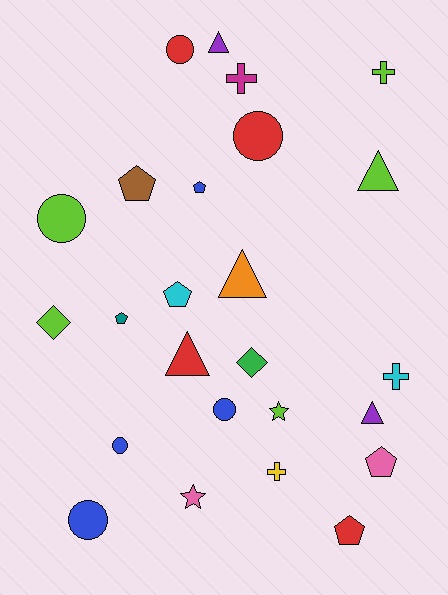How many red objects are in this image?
There are 4 red objects.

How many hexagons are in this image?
There are no hexagons.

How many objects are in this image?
There are 25 objects.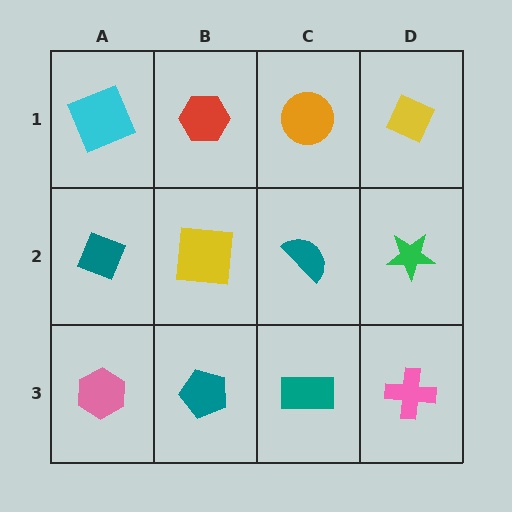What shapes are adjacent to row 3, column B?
A yellow square (row 2, column B), a pink hexagon (row 3, column A), a teal rectangle (row 3, column C).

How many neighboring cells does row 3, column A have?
2.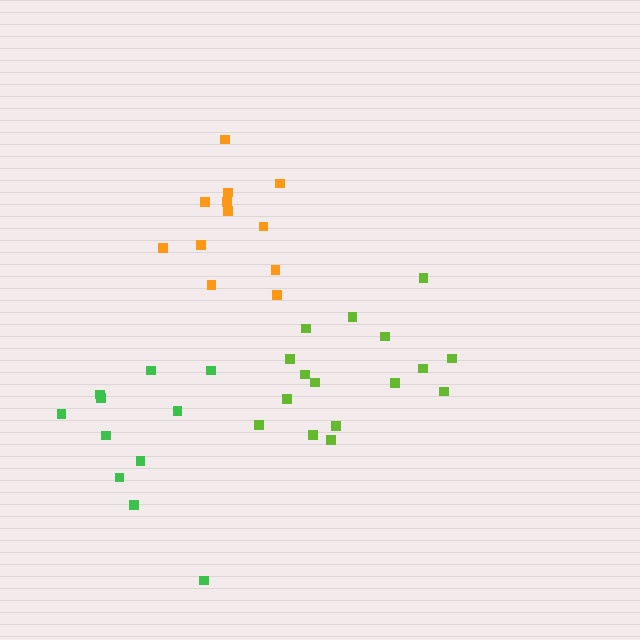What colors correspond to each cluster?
The clusters are colored: green, lime, orange.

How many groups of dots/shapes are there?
There are 3 groups.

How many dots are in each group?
Group 1: 11 dots, Group 2: 16 dots, Group 3: 12 dots (39 total).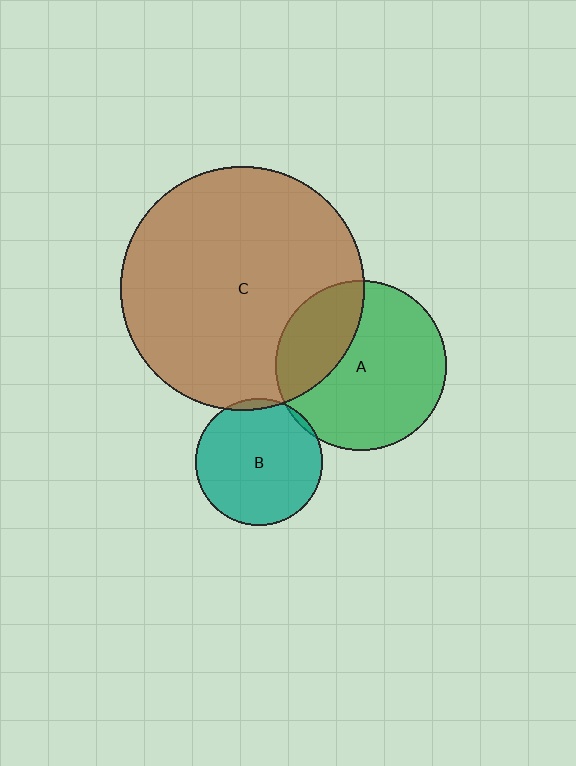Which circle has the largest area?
Circle C (brown).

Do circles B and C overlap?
Yes.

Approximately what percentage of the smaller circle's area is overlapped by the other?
Approximately 5%.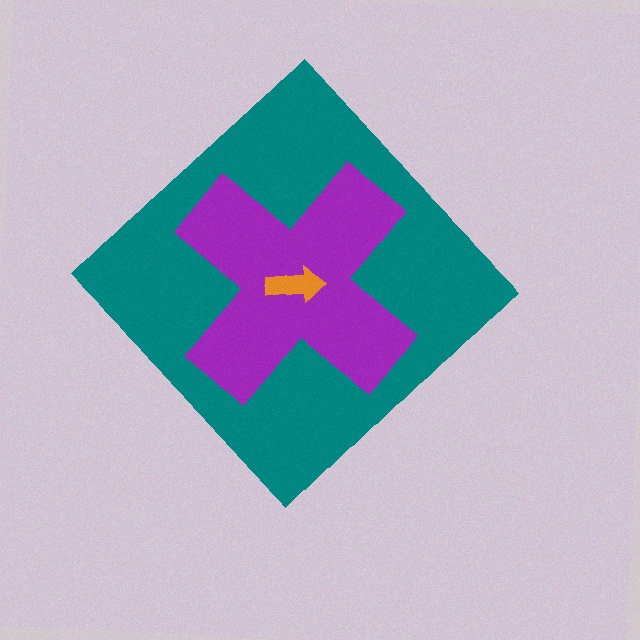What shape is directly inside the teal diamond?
The purple cross.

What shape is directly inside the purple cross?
The orange arrow.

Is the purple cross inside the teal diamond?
Yes.